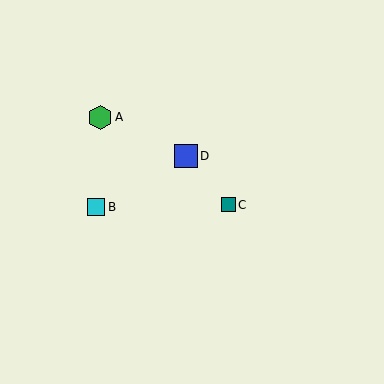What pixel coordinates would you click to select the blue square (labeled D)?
Click at (186, 156) to select the blue square D.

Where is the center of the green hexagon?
The center of the green hexagon is at (100, 117).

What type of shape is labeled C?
Shape C is a teal square.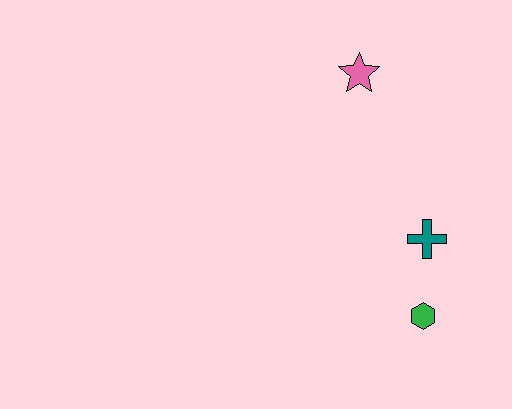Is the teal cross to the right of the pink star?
Yes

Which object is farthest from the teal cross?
The pink star is farthest from the teal cross.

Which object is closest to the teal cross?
The green hexagon is closest to the teal cross.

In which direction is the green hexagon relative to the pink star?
The green hexagon is below the pink star.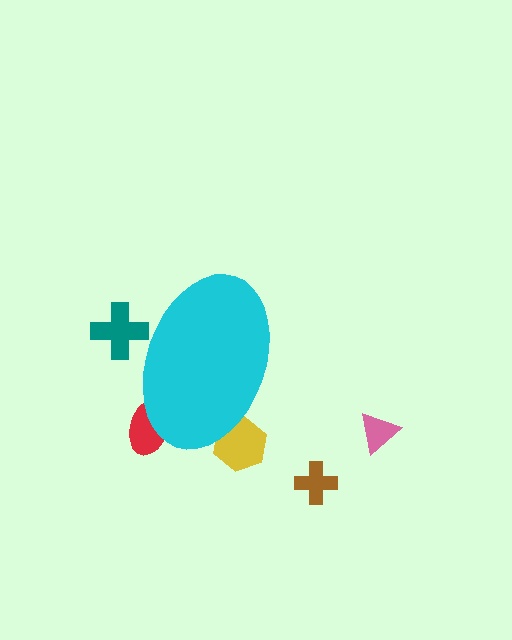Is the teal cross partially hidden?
Yes, the teal cross is partially hidden behind the cyan ellipse.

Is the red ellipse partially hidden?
Yes, the red ellipse is partially hidden behind the cyan ellipse.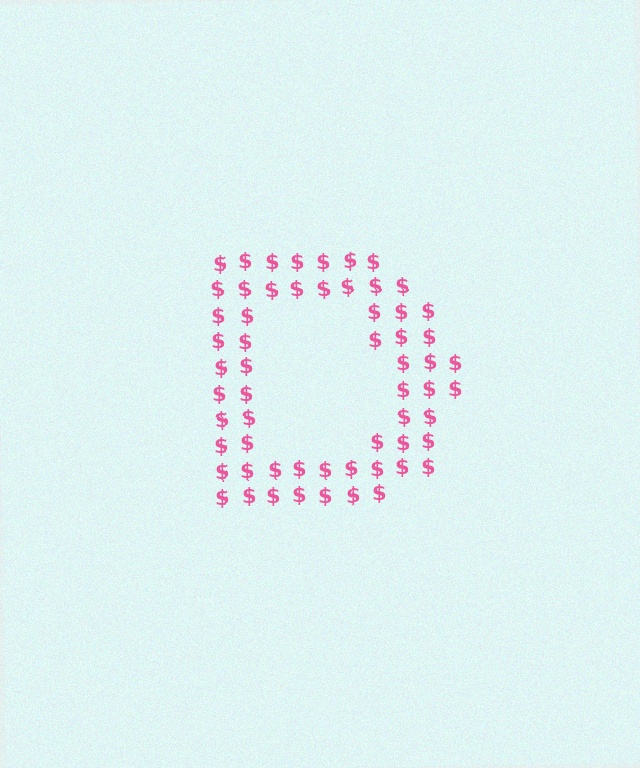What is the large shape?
The large shape is the letter D.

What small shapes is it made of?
It is made of small dollar signs.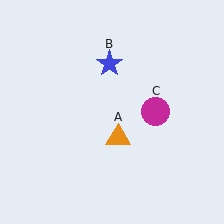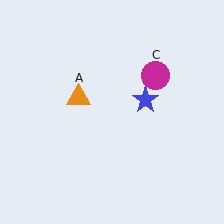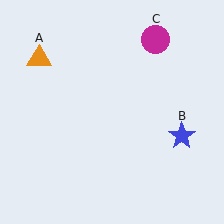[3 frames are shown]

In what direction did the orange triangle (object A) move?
The orange triangle (object A) moved up and to the left.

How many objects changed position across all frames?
3 objects changed position: orange triangle (object A), blue star (object B), magenta circle (object C).